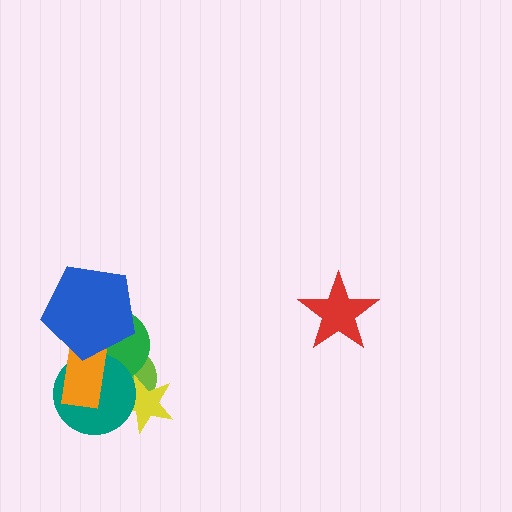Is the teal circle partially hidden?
Yes, it is partially covered by another shape.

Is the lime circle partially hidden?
Yes, it is partially covered by another shape.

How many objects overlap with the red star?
0 objects overlap with the red star.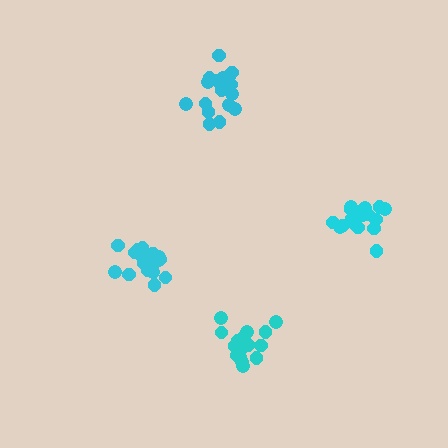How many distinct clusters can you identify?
There are 4 distinct clusters.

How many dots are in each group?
Group 1: 19 dots, Group 2: 18 dots, Group 3: 16 dots, Group 4: 19 dots (72 total).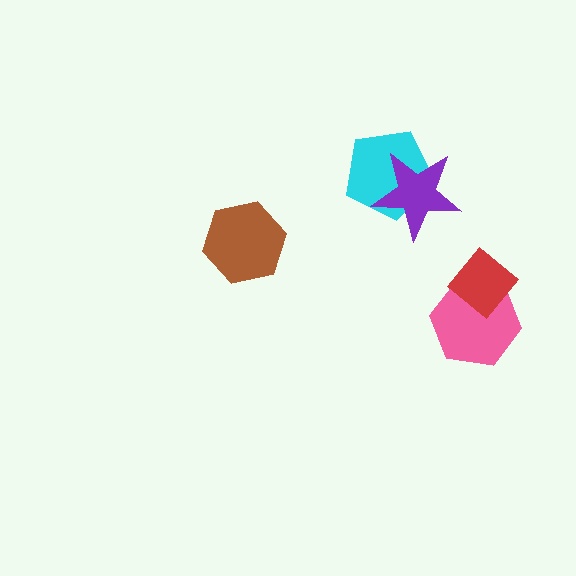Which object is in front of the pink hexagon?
The red diamond is in front of the pink hexagon.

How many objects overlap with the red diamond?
1 object overlaps with the red diamond.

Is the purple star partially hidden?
No, no other shape covers it.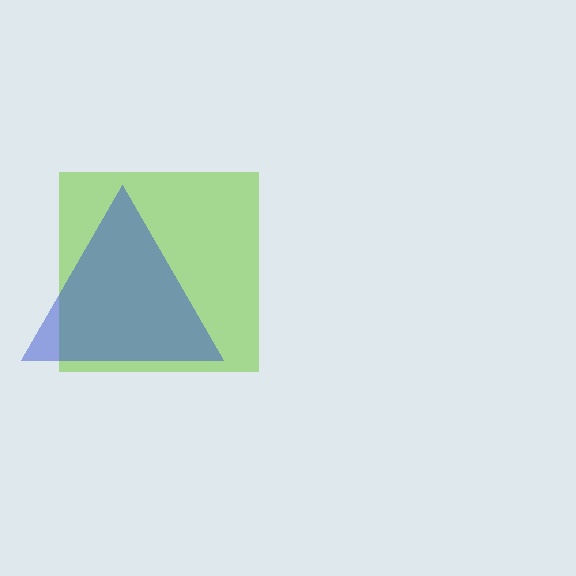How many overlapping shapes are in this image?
There are 2 overlapping shapes in the image.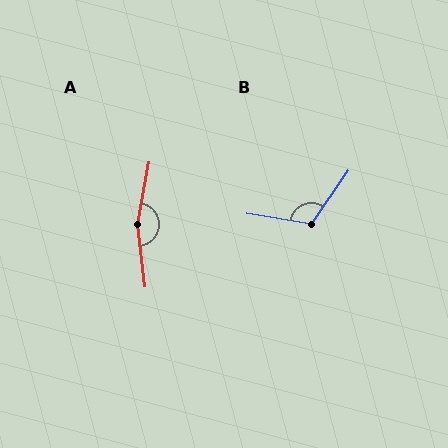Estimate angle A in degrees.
Approximately 162 degrees.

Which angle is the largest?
A, at approximately 162 degrees.